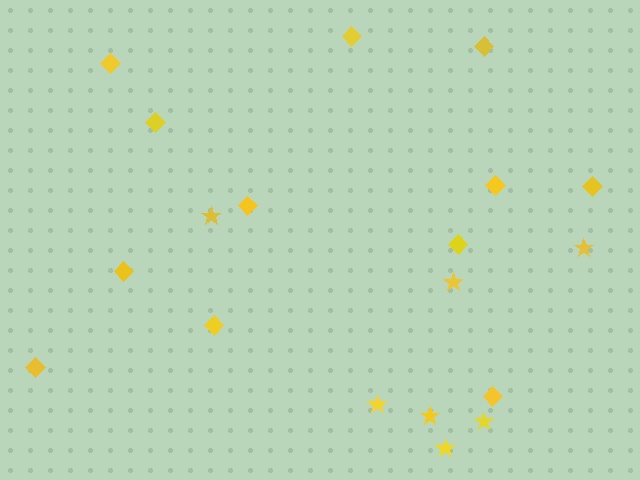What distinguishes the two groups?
There are 2 groups: one group of diamonds (12) and one group of stars (7).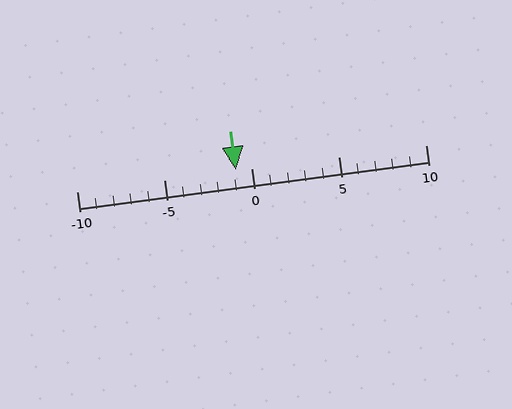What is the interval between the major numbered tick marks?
The major tick marks are spaced 5 units apart.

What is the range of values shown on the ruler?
The ruler shows values from -10 to 10.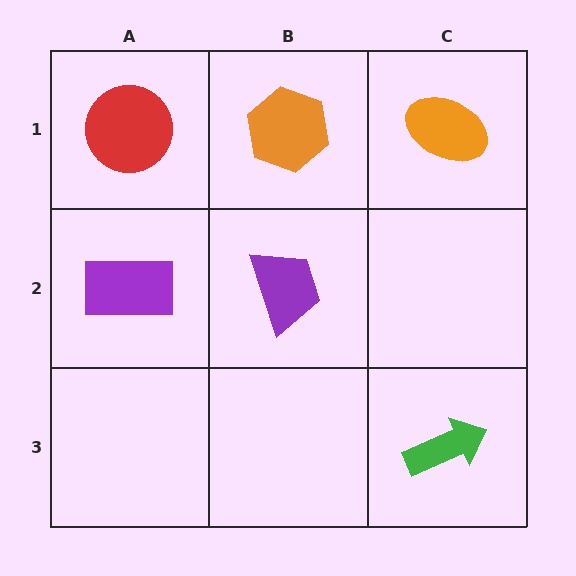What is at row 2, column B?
A purple trapezoid.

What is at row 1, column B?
An orange hexagon.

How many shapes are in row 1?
3 shapes.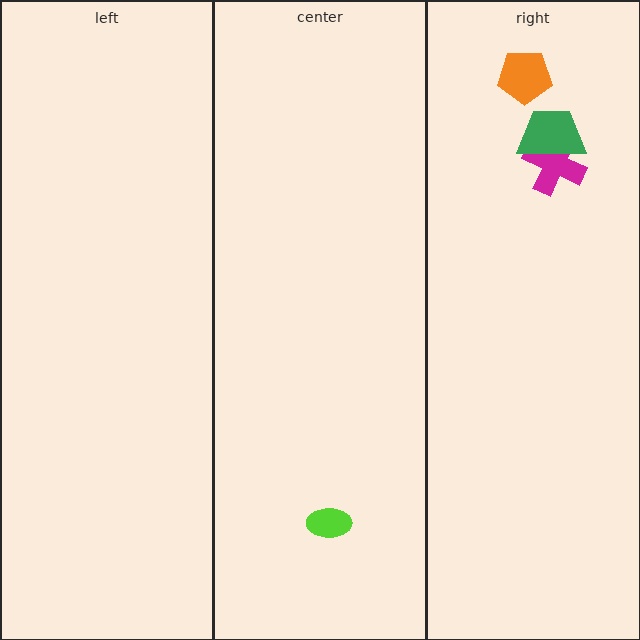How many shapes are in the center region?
1.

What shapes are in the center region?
The lime ellipse.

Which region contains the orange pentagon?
The right region.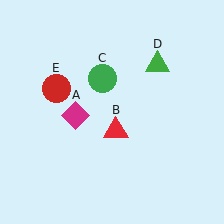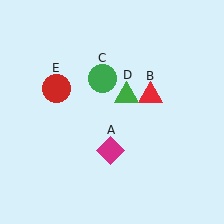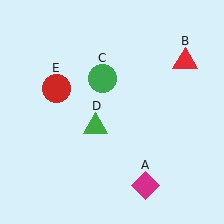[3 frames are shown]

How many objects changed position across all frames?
3 objects changed position: magenta diamond (object A), red triangle (object B), green triangle (object D).